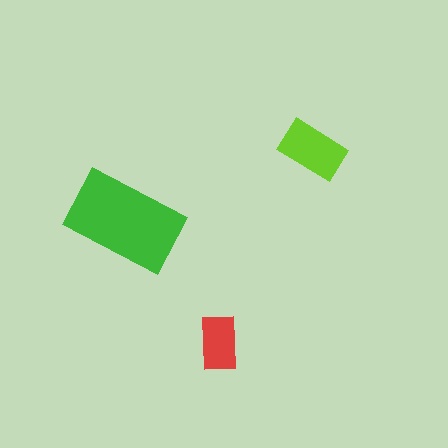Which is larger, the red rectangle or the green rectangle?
The green one.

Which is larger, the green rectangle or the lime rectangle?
The green one.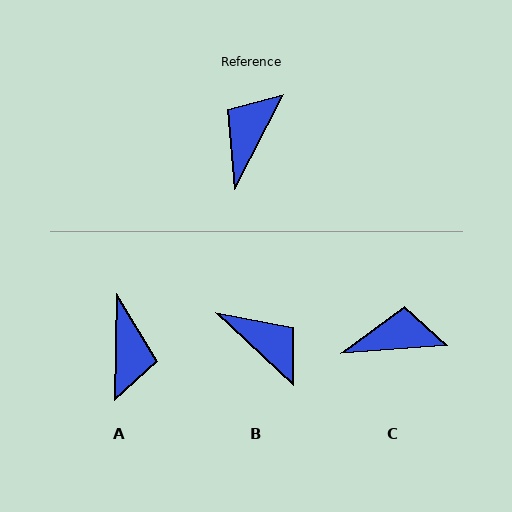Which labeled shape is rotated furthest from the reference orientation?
A, about 154 degrees away.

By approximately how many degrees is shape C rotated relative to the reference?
Approximately 59 degrees clockwise.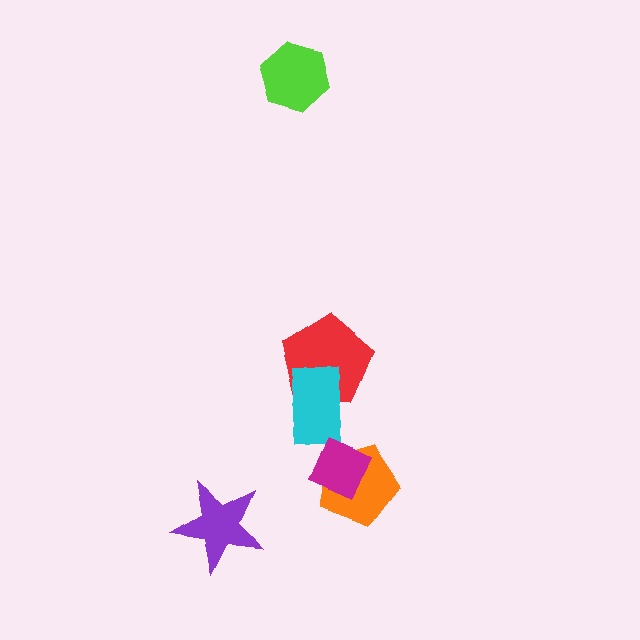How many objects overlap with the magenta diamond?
1 object overlaps with the magenta diamond.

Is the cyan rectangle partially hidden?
No, no other shape covers it.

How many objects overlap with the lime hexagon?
0 objects overlap with the lime hexagon.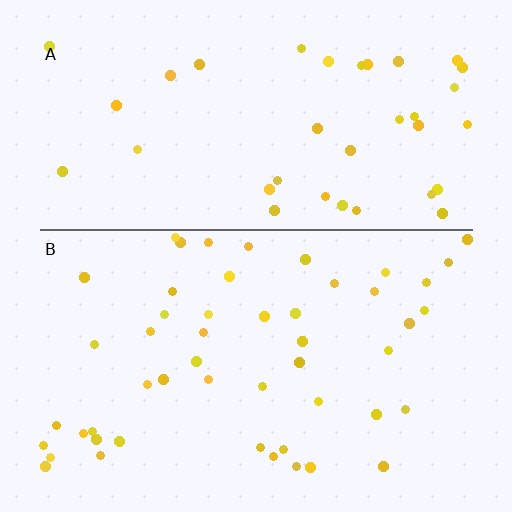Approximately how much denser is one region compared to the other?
Approximately 1.3× — region B over region A.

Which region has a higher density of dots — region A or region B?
B (the bottom).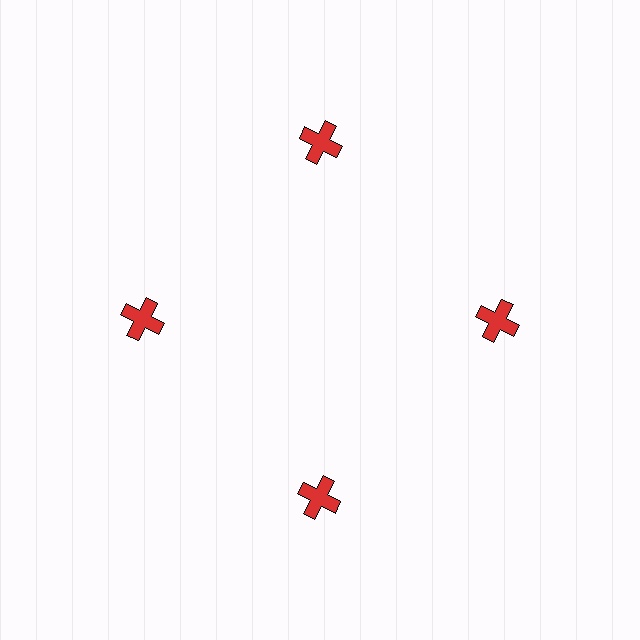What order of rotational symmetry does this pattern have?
This pattern has 4-fold rotational symmetry.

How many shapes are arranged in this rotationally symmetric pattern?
There are 4 shapes, arranged in 4 groups of 1.